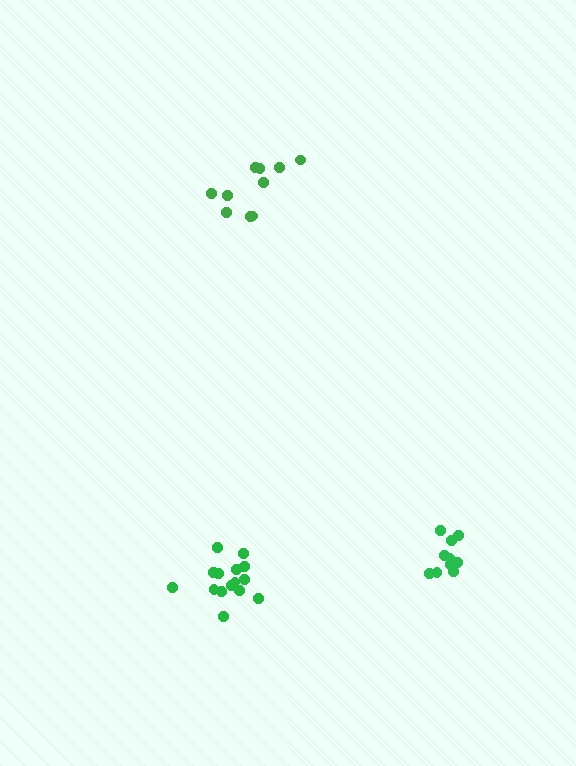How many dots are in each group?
Group 1: 10 dots, Group 2: 15 dots, Group 3: 10 dots (35 total).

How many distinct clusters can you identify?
There are 3 distinct clusters.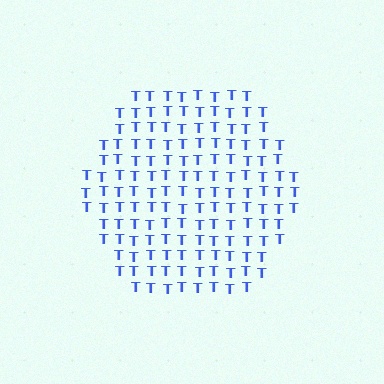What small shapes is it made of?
It is made of small letter T's.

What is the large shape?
The large shape is a hexagon.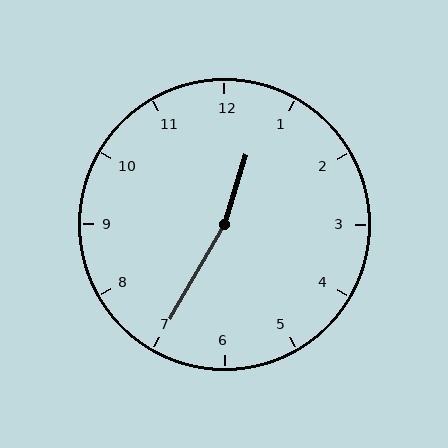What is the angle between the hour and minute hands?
Approximately 168 degrees.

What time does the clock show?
12:35.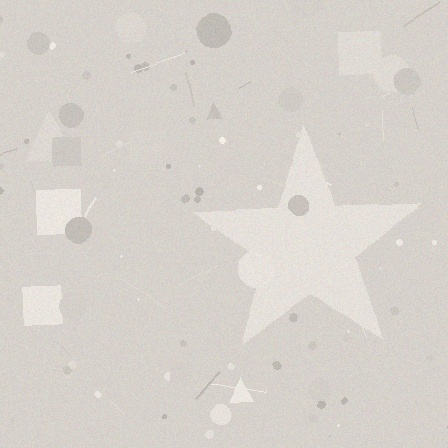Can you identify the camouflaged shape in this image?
The camouflaged shape is a star.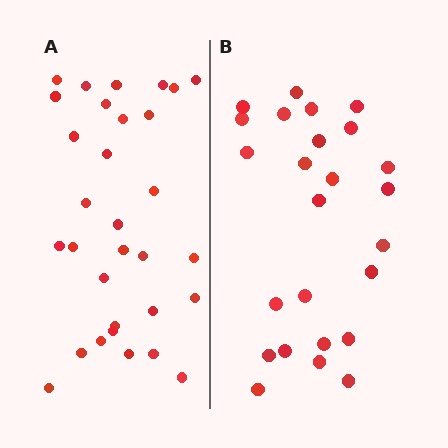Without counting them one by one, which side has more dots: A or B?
Region A (the left region) has more dots.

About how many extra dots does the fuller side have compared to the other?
Region A has about 6 more dots than region B.